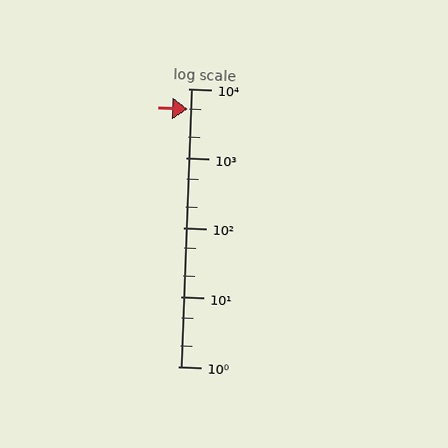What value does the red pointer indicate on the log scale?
The pointer indicates approximately 5100.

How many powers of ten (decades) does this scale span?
The scale spans 4 decades, from 1 to 10000.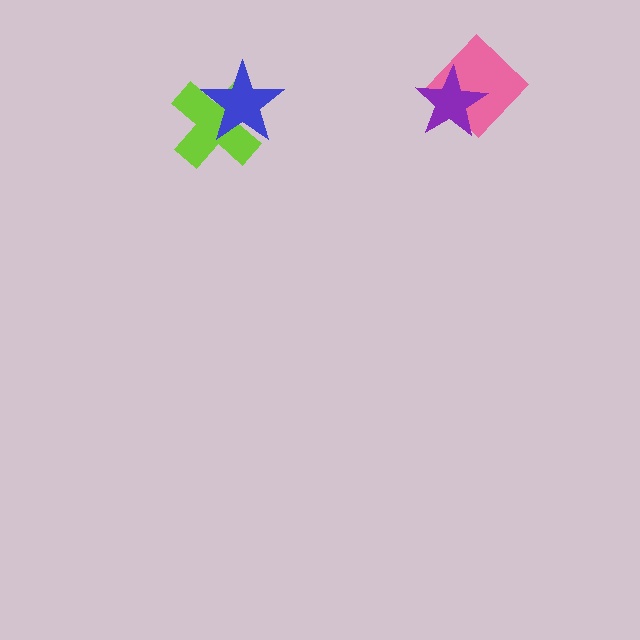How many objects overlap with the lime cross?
1 object overlaps with the lime cross.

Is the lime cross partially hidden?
Yes, it is partially covered by another shape.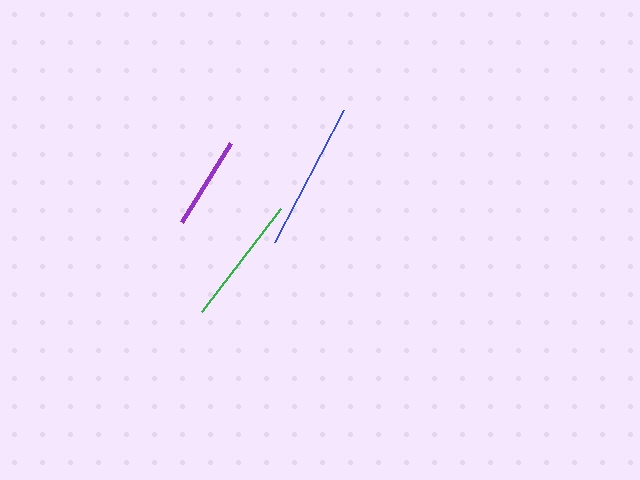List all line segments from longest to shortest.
From longest to shortest: blue, green, purple.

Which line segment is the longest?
The blue line is the longest at approximately 149 pixels.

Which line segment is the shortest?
The purple line is the shortest at approximately 93 pixels.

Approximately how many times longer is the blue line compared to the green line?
The blue line is approximately 1.1 times the length of the green line.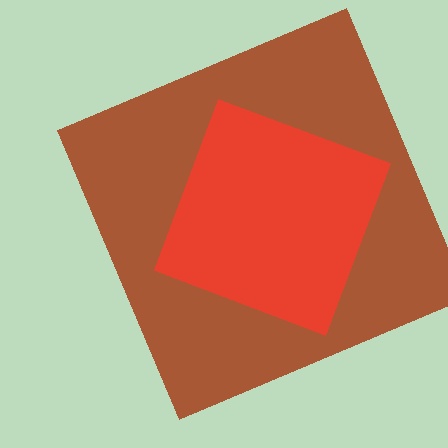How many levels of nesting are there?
2.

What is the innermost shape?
The red diamond.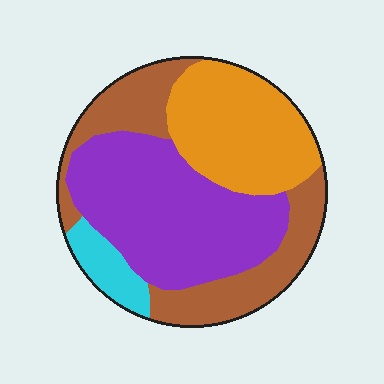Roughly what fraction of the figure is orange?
Orange covers 26% of the figure.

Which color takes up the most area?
Purple, at roughly 40%.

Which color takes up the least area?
Cyan, at roughly 5%.